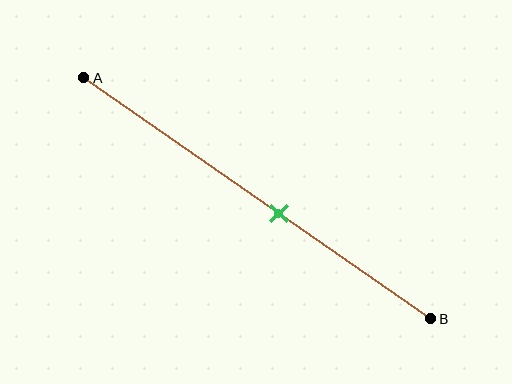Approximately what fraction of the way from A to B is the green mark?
The green mark is approximately 55% of the way from A to B.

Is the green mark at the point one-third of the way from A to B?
No, the mark is at about 55% from A, not at the 33% one-third point.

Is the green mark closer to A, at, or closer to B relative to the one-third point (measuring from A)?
The green mark is closer to point B than the one-third point of segment AB.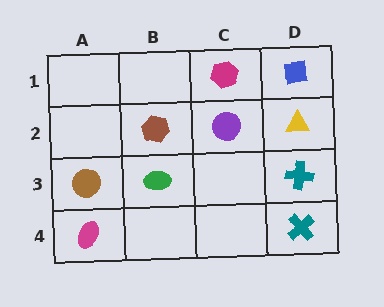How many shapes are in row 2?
3 shapes.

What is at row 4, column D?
A teal cross.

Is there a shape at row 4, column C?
No, that cell is empty.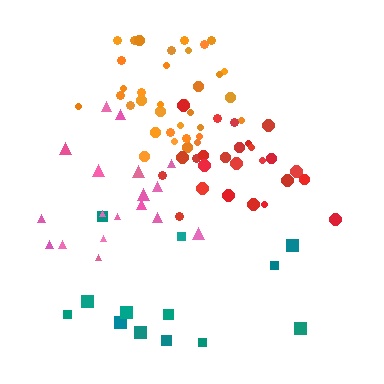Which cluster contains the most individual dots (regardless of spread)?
Orange (35).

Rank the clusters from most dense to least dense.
orange, red, pink, teal.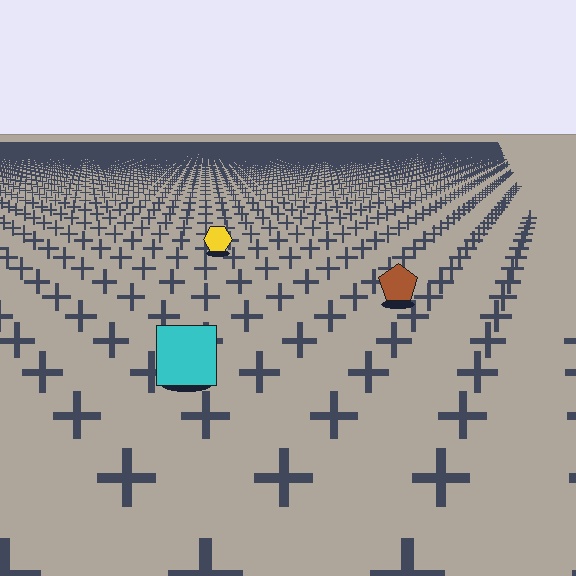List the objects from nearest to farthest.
From nearest to farthest: the cyan square, the brown pentagon, the yellow hexagon.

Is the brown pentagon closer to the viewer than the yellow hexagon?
Yes. The brown pentagon is closer — you can tell from the texture gradient: the ground texture is coarser near it.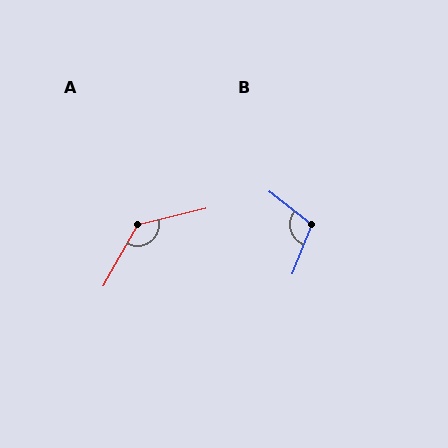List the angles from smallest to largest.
B (107°), A (133°).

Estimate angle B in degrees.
Approximately 107 degrees.